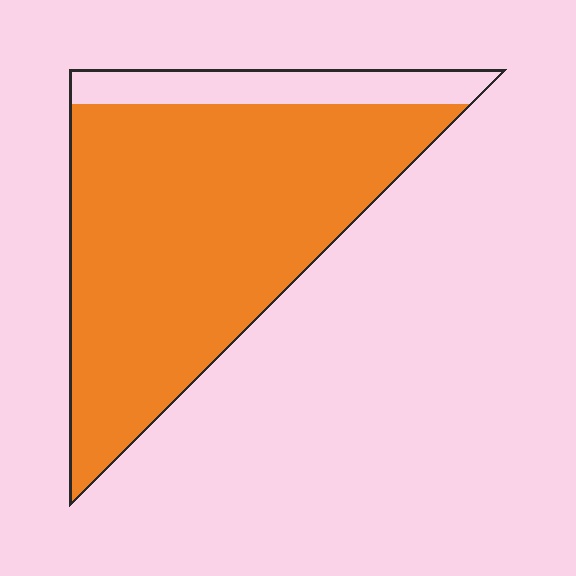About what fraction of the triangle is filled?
About five sixths (5/6).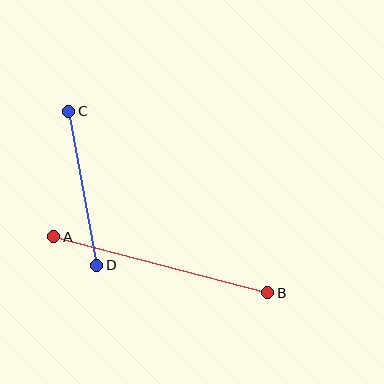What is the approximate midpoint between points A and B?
The midpoint is at approximately (161, 265) pixels.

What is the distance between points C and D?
The distance is approximately 156 pixels.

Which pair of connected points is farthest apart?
Points A and B are farthest apart.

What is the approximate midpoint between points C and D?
The midpoint is at approximately (83, 188) pixels.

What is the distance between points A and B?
The distance is approximately 221 pixels.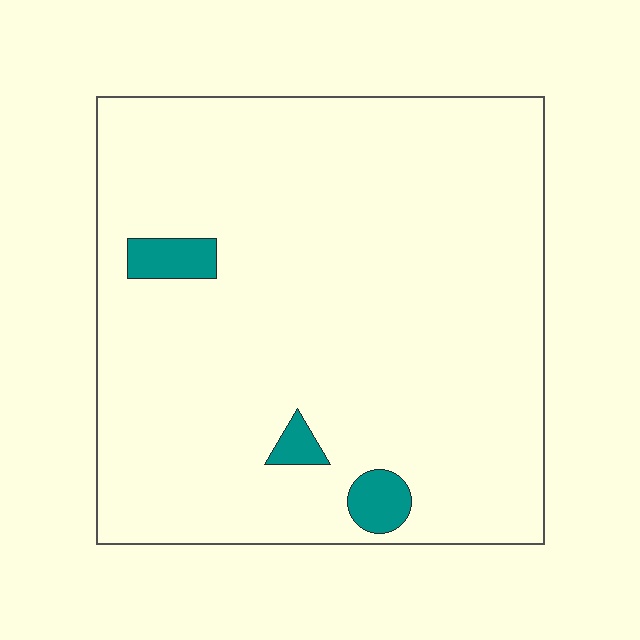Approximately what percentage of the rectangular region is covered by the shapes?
Approximately 5%.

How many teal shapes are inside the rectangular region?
3.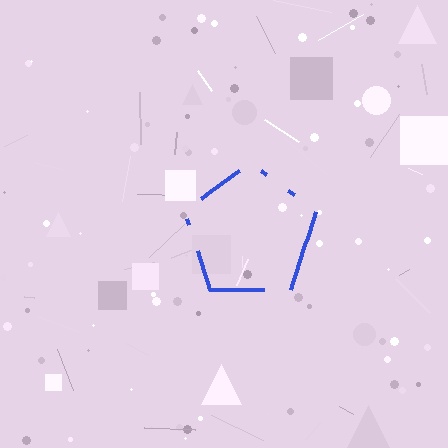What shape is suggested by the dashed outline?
The dashed outline suggests a pentagon.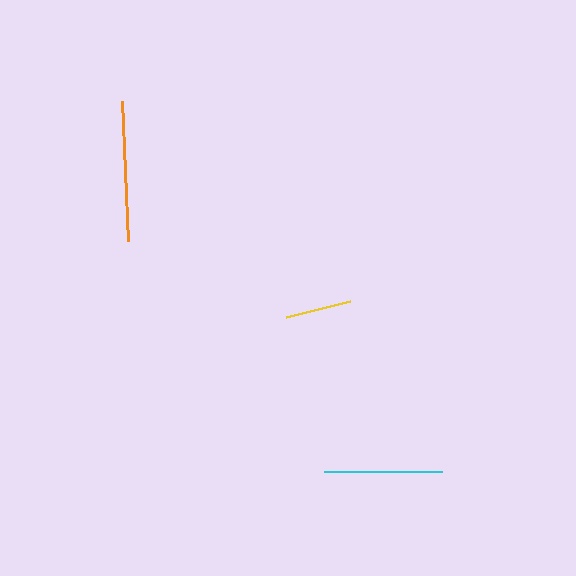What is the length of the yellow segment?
The yellow segment is approximately 66 pixels long.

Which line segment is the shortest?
The yellow line is the shortest at approximately 66 pixels.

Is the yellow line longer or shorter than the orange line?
The orange line is longer than the yellow line.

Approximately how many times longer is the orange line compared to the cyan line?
The orange line is approximately 1.2 times the length of the cyan line.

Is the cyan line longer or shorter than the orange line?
The orange line is longer than the cyan line.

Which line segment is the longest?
The orange line is the longest at approximately 141 pixels.